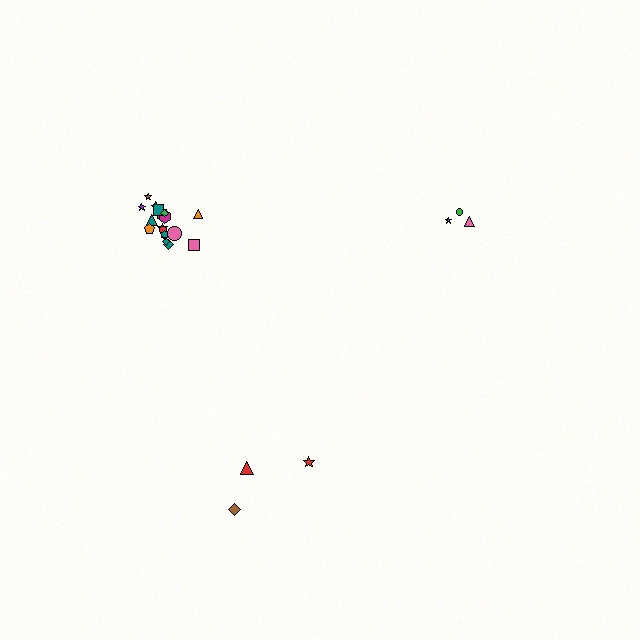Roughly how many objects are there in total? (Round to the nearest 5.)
Roughly 25 objects in total.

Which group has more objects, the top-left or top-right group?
The top-left group.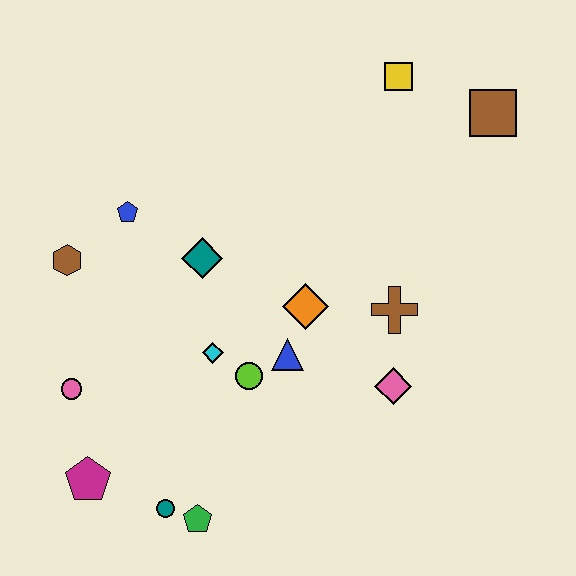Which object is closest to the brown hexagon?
The blue pentagon is closest to the brown hexagon.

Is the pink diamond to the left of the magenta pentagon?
No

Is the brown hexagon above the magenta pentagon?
Yes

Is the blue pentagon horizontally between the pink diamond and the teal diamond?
No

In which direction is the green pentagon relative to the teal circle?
The green pentagon is to the right of the teal circle.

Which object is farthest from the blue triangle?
The brown square is farthest from the blue triangle.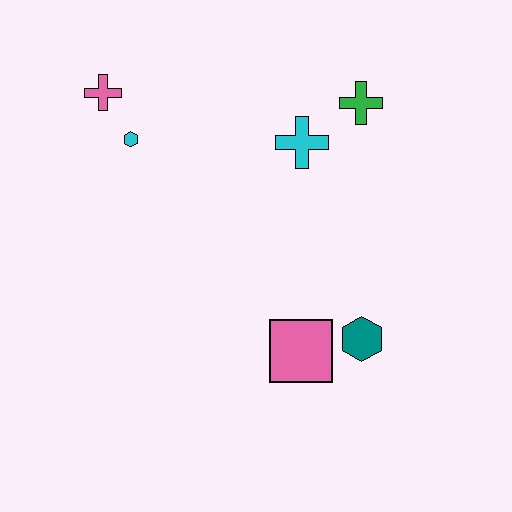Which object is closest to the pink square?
The teal hexagon is closest to the pink square.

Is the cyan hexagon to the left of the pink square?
Yes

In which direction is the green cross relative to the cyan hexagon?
The green cross is to the right of the cyan hexagon.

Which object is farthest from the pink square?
The pink cross is farthest from the pink square.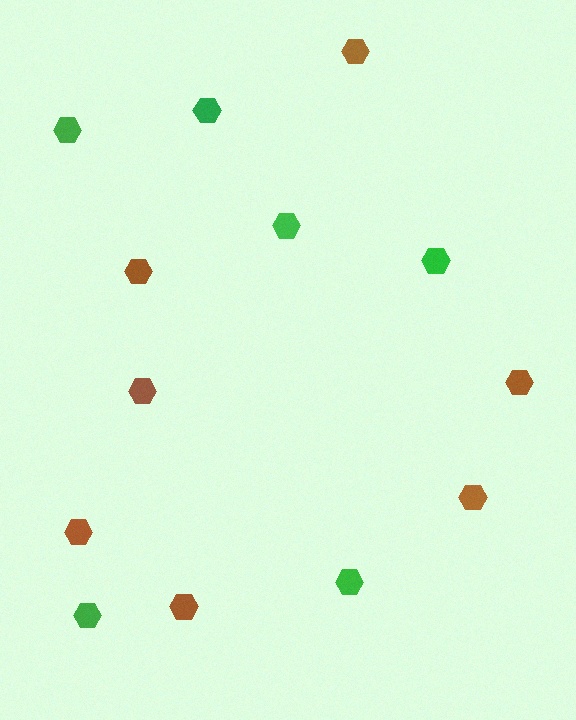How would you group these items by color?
There are 2 groups: one group of green hexagons (6) and one group of brown hexagons (7).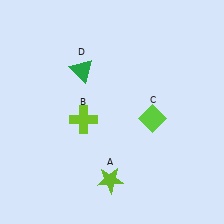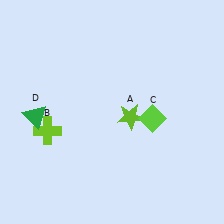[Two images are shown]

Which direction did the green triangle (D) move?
The green triangle (D) moved left.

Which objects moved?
The objects that moved are: the lime star (A), the lime cross (B), the green triangle (D).